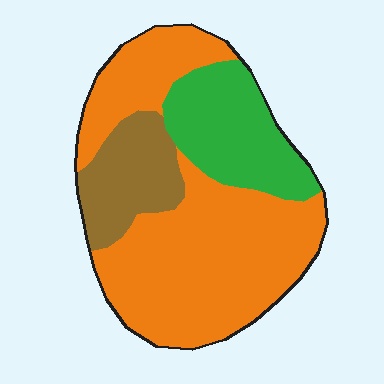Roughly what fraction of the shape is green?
Green covers 22% of the shape.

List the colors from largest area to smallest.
From largest to smallest: orange, green, brown.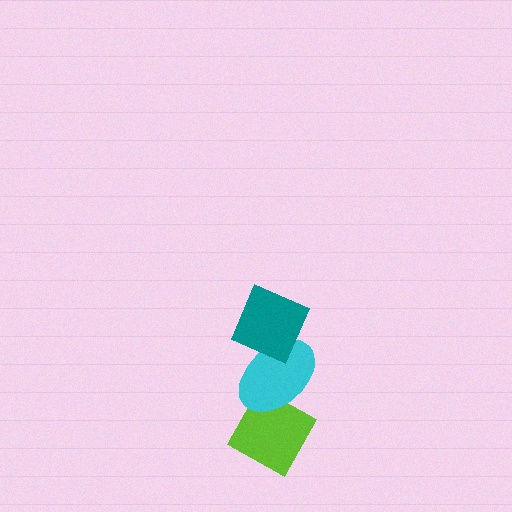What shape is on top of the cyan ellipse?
The teal diamond is on top of the cyan ellipse.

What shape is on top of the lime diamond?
The cyan ellipse is on top of the lime diamond.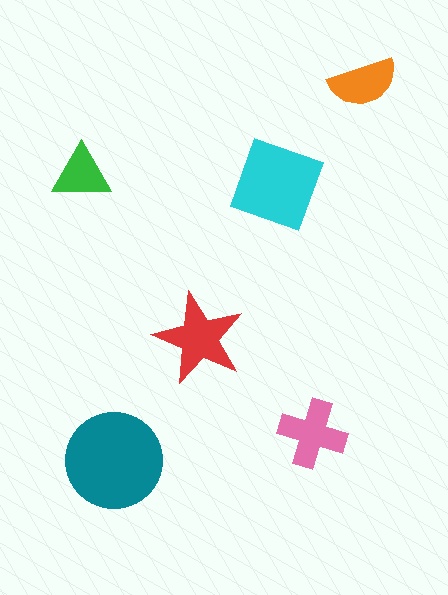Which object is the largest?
The teal circle.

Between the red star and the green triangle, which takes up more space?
The red star.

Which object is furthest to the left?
The green triangle is leftmost.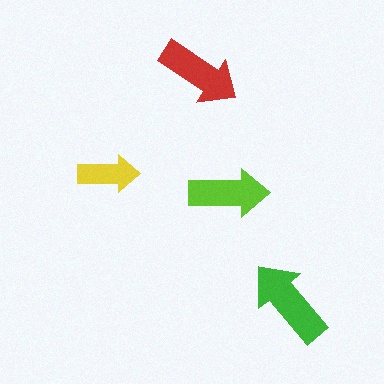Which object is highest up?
The red arrow is topmost.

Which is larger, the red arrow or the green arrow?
The green one.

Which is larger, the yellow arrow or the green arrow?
The green one.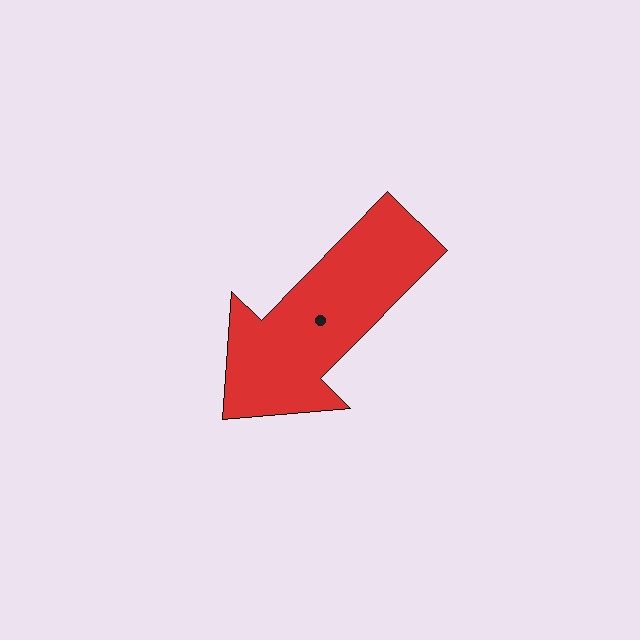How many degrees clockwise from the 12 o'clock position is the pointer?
Approximately 225 degrees.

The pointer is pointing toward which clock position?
Roughly 7 o'clock.